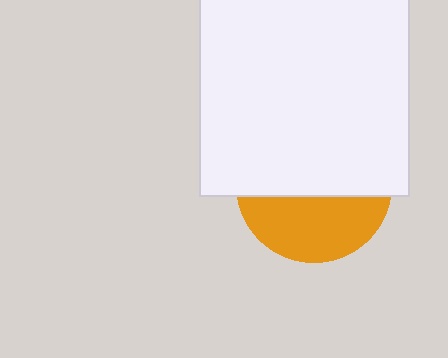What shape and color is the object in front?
The object in front is a white square.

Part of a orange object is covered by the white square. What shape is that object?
It is a circle.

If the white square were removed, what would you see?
You would see the complete orange circle.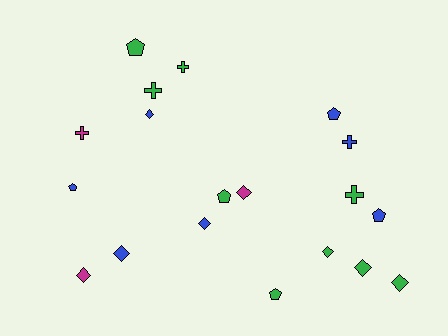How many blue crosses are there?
There is 1 blue cross.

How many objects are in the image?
There are 19 objects.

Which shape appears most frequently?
Diamond, with 8 objects.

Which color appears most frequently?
Green, with 9 objects.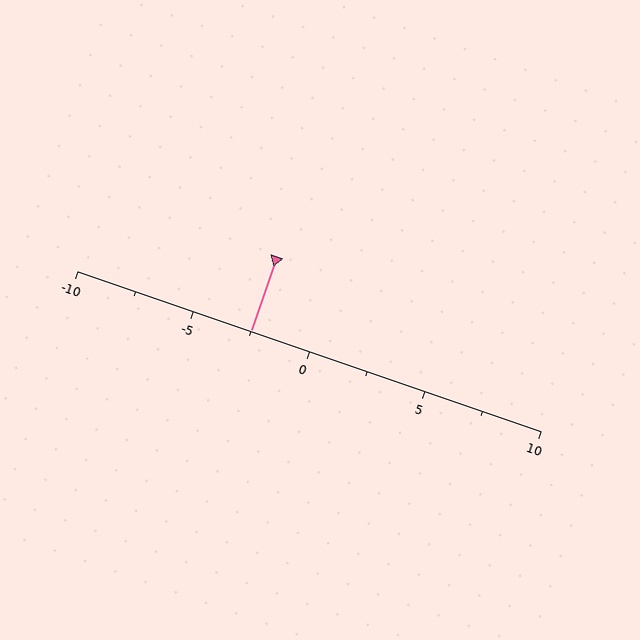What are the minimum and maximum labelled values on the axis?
The axis runs from -10 to 10.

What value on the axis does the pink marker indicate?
The marker indicates approximately -2.5.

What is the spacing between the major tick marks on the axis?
The major ticks are spaced 5 apart.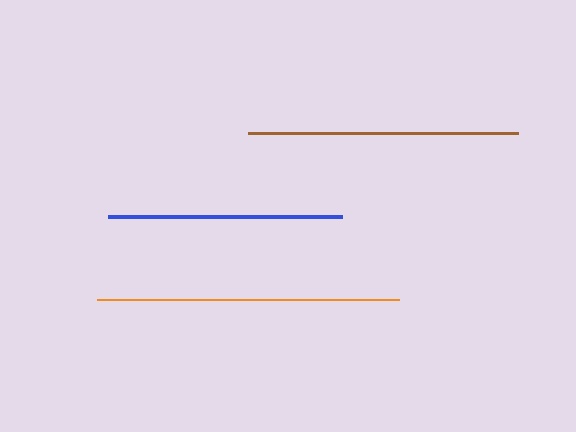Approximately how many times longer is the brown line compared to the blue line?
The brown line is approximately 1.2 times the length of the blue line.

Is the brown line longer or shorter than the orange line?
The orange line is longer than the brown line.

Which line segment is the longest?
The orange line is the longest at approximately 302 pixels.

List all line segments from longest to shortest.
From longest to shortest: orange, brown, blue.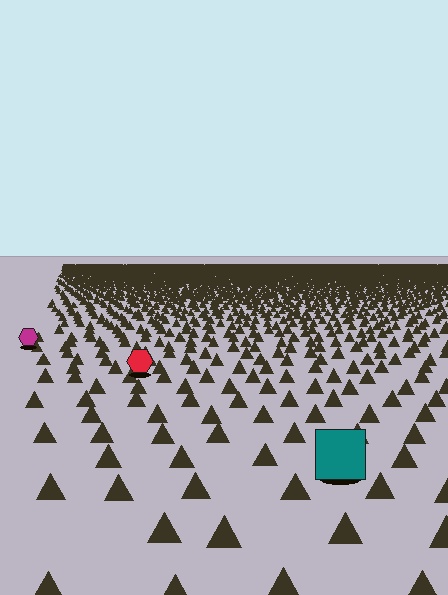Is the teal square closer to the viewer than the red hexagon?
Yes. The teal square is closer — you can tell from the texture gradient: the ground texture is coarser near it.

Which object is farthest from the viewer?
The magenta hexagon is farthest from the viewer. It appears smaller and the ground texture around it is denser.